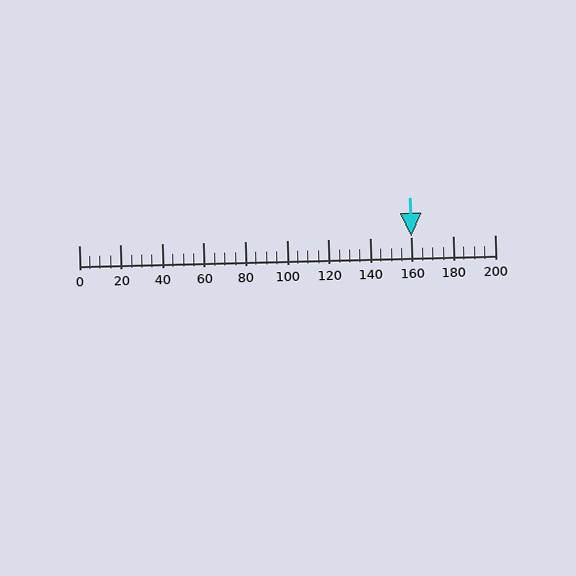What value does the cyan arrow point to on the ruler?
The cyan arrow points to approximately 160.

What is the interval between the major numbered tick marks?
The major tick marks are spaced 20 units apart.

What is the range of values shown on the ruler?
The ruler shows values from 0 to 200.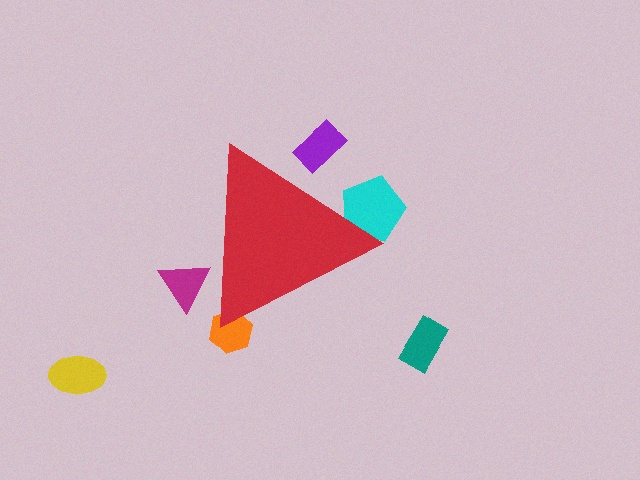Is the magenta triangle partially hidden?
Yes, the magenta triangle is partially hidden behind the red triangle.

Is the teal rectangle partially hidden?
No, the teal rectangle is fully visible.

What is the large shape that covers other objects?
A red triangle.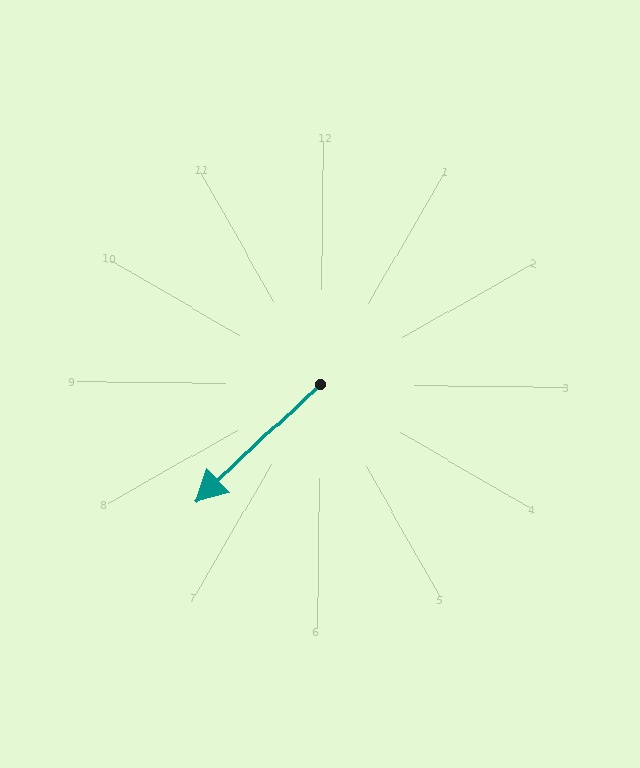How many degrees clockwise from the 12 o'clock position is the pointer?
Approximately 226 degrees.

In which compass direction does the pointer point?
Southwest.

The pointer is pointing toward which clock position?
Roughly 8 o'clock.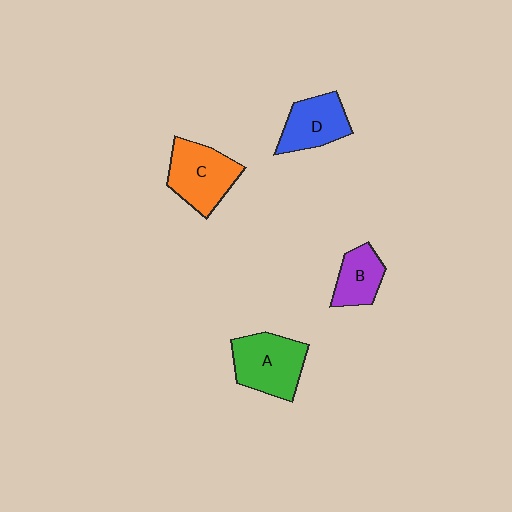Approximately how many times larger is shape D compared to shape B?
Approximately 1.3 times.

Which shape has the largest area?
Shape A (green).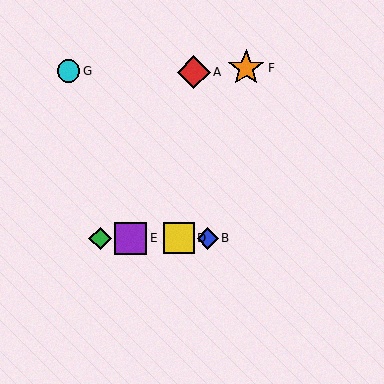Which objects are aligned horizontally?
Objects B, C, D, E are aligned horizontally.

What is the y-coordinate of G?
Object G is at y≈71.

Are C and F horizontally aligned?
No, C is at y≈238 and F is at y≈68.